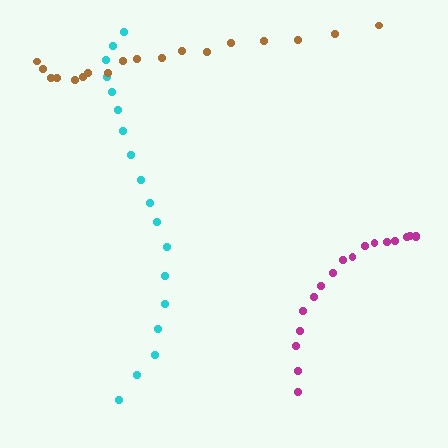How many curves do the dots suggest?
There are 3 distinct paths.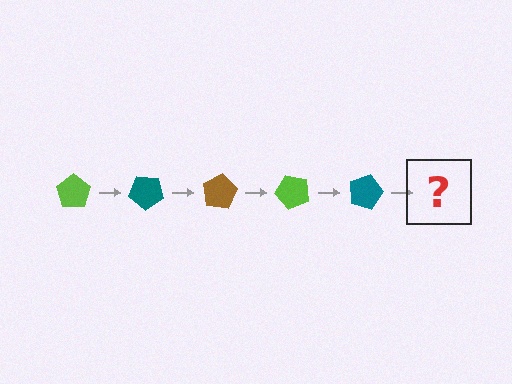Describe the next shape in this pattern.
It should be a brown pentagon, rotated 200 degrees from the start.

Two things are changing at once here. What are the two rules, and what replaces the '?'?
The two rules are that it rotates 40 degrees each step and the color cycles through lime, teal, and brown. The '?' should be a brown pentagon, rotated 200 degrees from the start.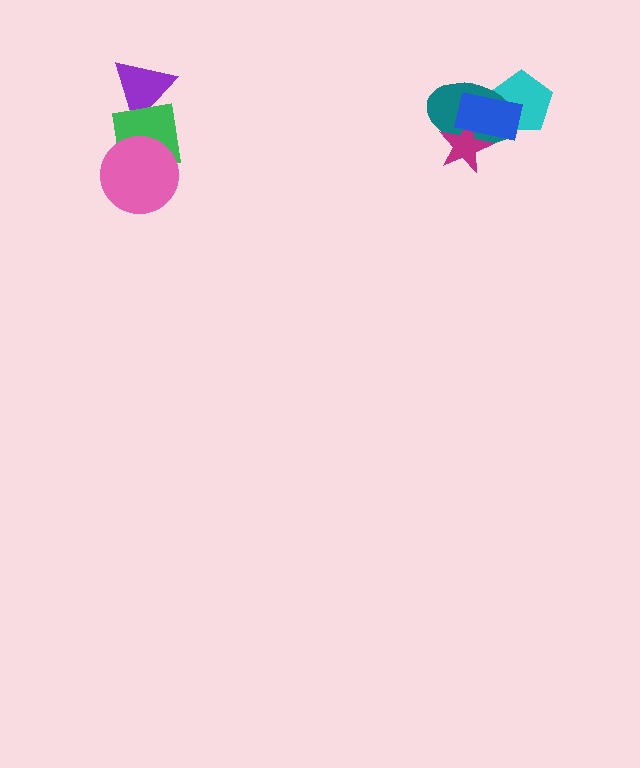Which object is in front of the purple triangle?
The green square is in front of the purple triangle.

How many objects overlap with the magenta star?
2 objects overlap with the magenta star.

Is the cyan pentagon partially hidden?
Yes, it is partially covered by another shape.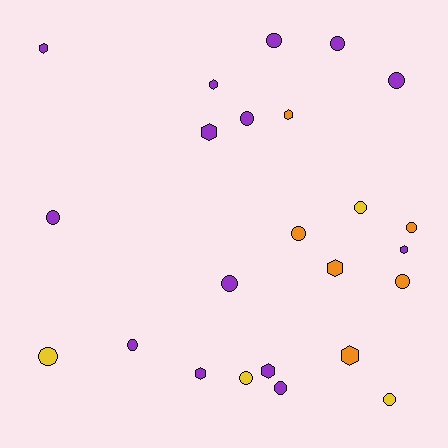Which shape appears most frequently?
Circle, with 15 objects.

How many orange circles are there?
There are 3 orange circles.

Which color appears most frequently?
Purple, with 14 objects.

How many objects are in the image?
There are 24 objects.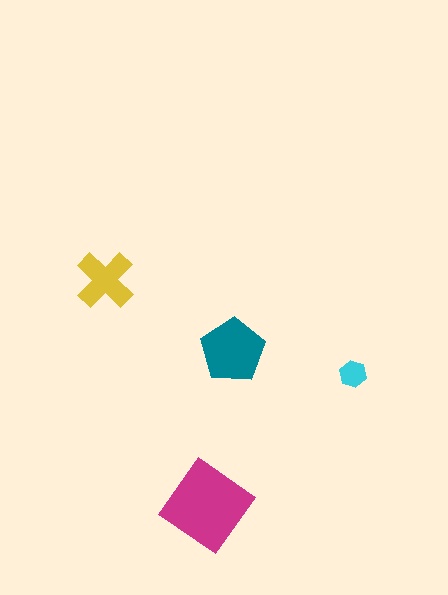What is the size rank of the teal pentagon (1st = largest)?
2nd.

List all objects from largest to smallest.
The magenta diamond, the teal pentagon, the yellow cross, the cyan hexagon.